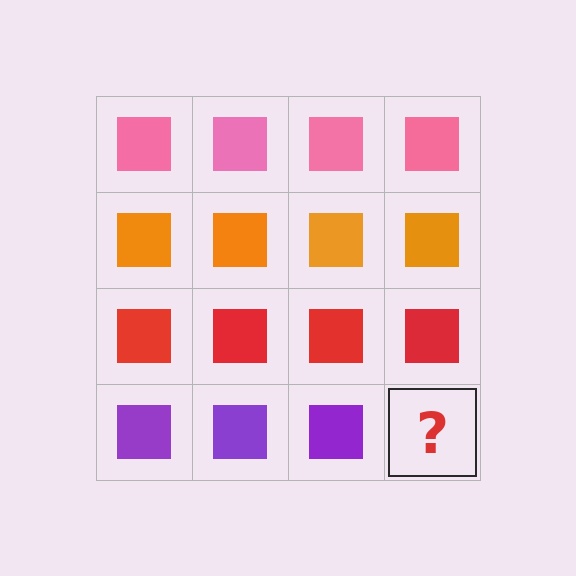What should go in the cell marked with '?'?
The missing cell should contain a purple square.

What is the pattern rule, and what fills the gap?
The rule is that each row has a consistent color. The gap should be filled with a purple square.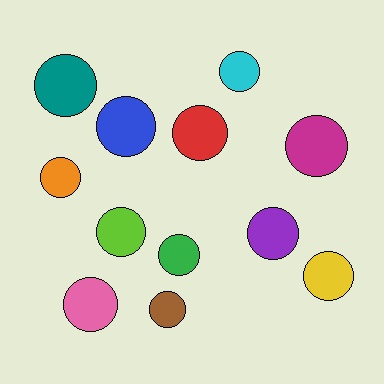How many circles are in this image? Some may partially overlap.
There are 12 circles.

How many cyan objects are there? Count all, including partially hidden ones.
There is 1 cyan object.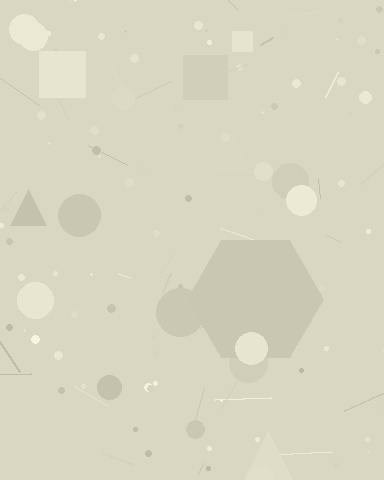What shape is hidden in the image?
A hexagon is hidden in the image.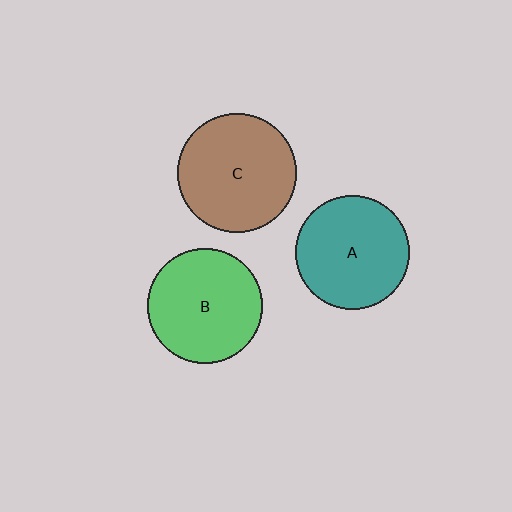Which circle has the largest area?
Circle C (brown).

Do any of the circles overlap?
No, none of the circles overlap.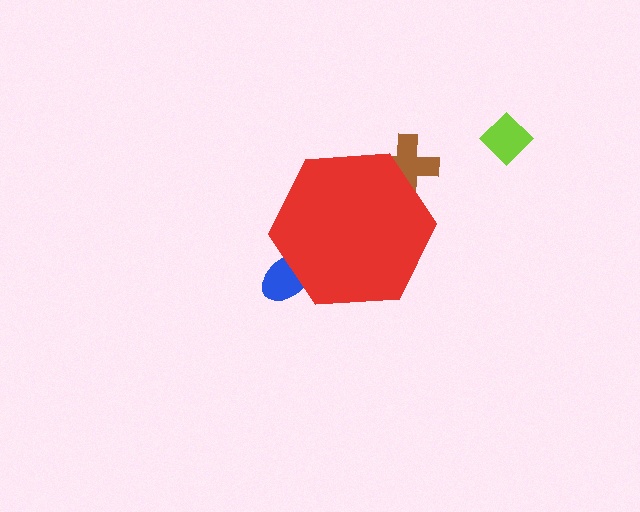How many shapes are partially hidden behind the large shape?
2 shapes are partially hidden.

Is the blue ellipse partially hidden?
Yes, the blue ellipse is partially hidden behind the red hexagon.